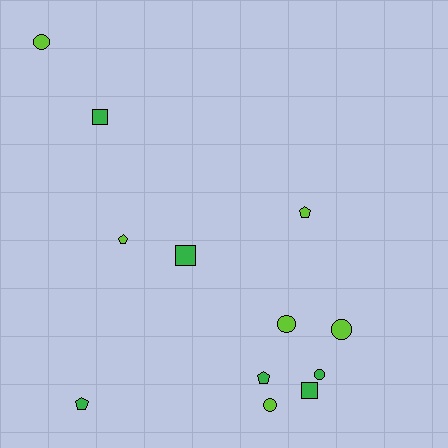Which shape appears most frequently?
Circle, with 5 objects.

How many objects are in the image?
There are 12 objects.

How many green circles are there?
There is 1 green circle.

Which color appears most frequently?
Green, with 6 objects.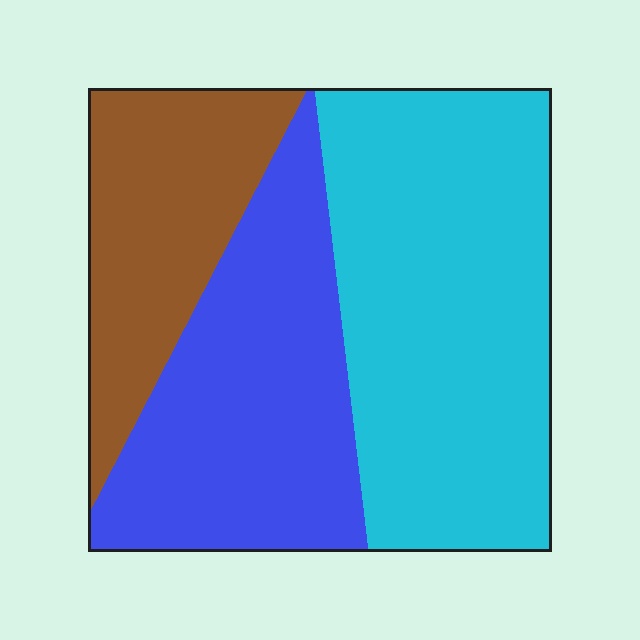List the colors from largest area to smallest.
From largest to smallest: cyan, blue, brown.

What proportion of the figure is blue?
Blue takes up about one third (1/3) of the figure.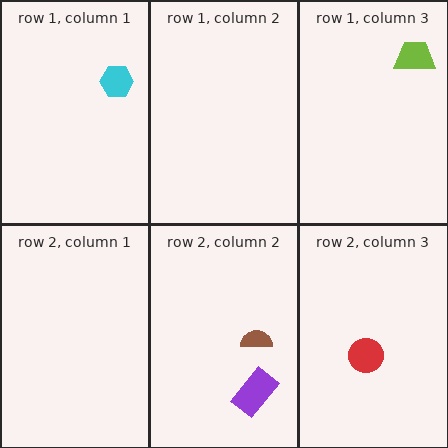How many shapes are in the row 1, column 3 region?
1.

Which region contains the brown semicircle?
The row 2, column 2 region.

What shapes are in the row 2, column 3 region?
The red circle.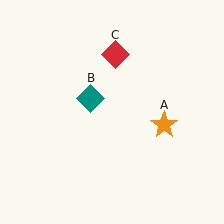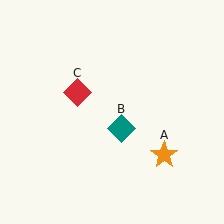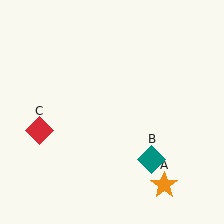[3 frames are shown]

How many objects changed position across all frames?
3 objects changed position: orange star (object A), teal diamond (object B), red diamond (object C).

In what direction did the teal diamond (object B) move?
The teal diamond (object B) moved down and to the right.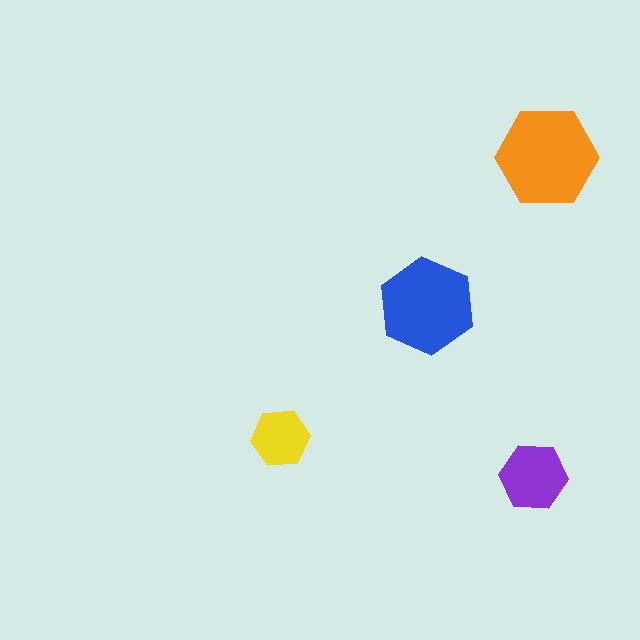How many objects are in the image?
There are 4 objects in the image.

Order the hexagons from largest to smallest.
the orange one, the blue one, the purple one, the yellow one.